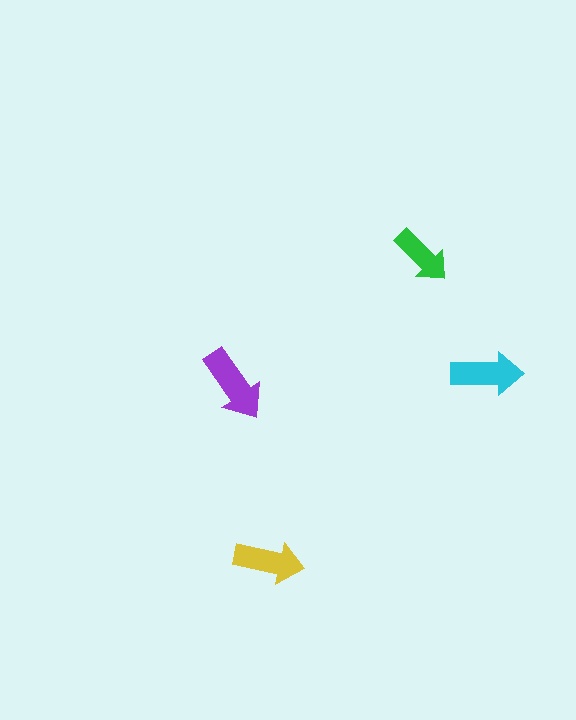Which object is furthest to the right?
The cyan arrow is rightmost.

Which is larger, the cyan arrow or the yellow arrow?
The cyan one.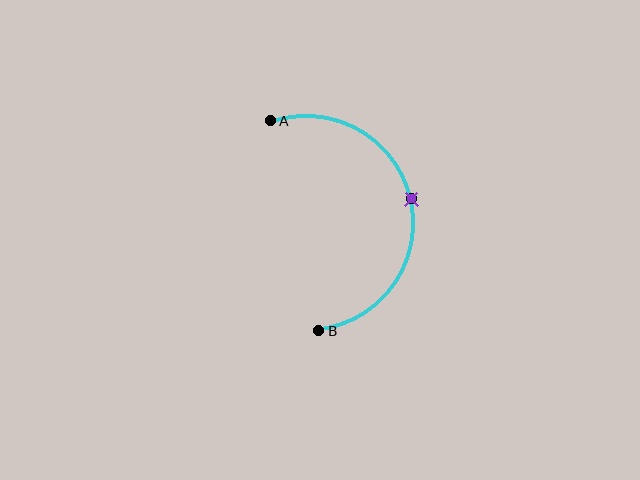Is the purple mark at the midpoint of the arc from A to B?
Yes. The purple mark lies on the arc at equal arc-length from both A and B — it is the arc midpoint.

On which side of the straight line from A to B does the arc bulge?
The arc bulges to the right of the straight line connecting A and B.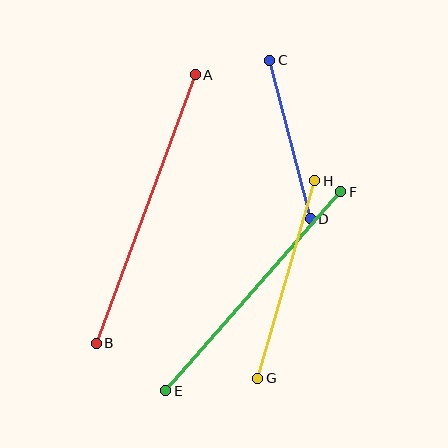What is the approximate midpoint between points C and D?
The midpoint is at approximately (290, 139) pixels.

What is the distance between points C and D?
The distance is approximately 163 pixels.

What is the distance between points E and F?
The distance is approximately 265 pixels.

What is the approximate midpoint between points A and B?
The midpoint is at approximately (146, 209) pixels.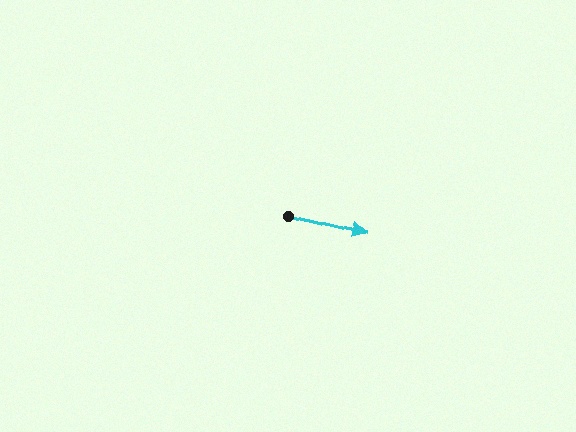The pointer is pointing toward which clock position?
Roughly 3 o'clock.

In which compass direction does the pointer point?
East.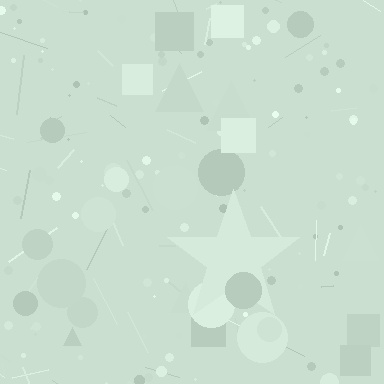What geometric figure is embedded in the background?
A star is embedded in the background.